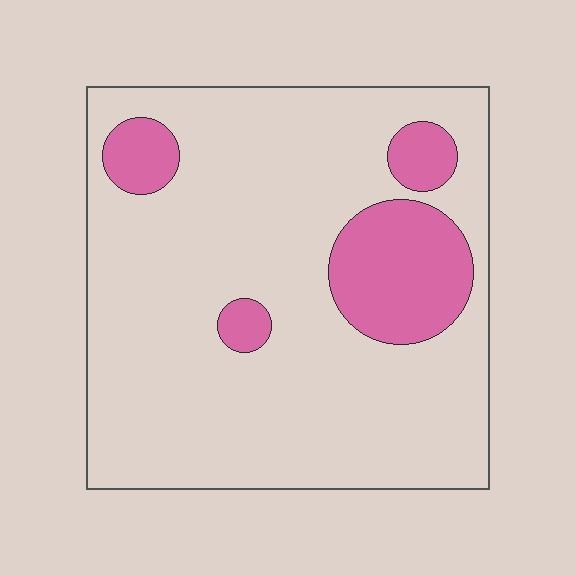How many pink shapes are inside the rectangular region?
4.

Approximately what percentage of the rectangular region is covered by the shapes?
Approximately 15%.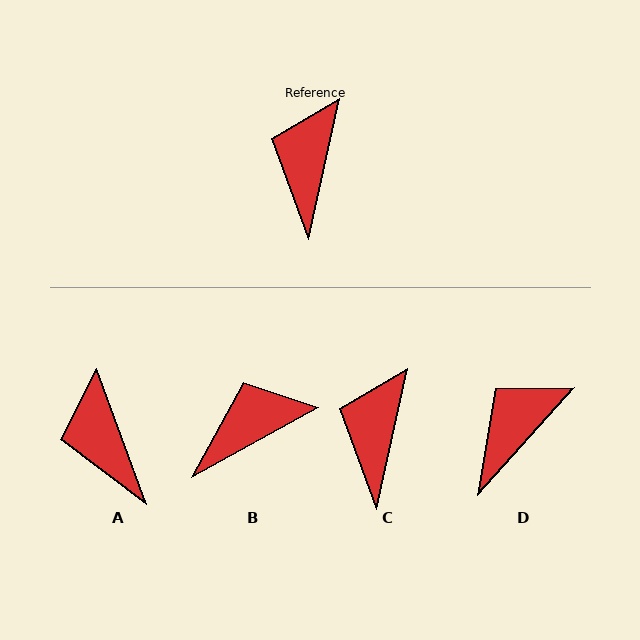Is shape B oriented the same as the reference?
No, it is off by about 49 degrees.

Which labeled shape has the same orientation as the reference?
C.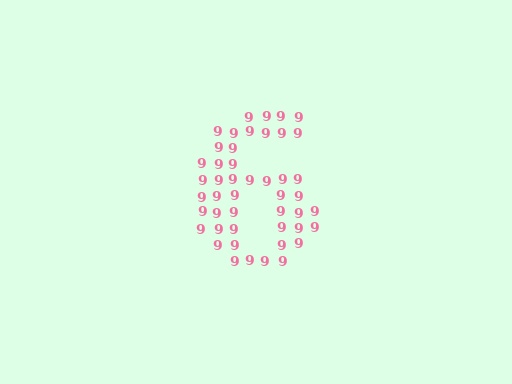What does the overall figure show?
The overall figure shows the digit 6.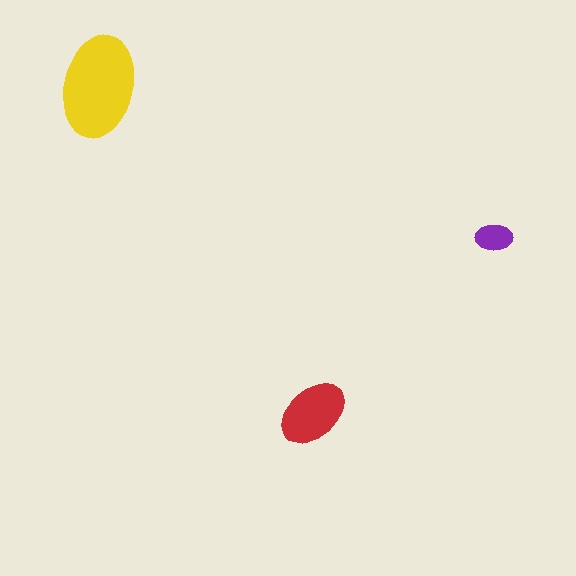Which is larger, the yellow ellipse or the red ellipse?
The yellow one.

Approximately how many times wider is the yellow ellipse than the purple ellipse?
About 2.5 times wider.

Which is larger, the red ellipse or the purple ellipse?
The red one.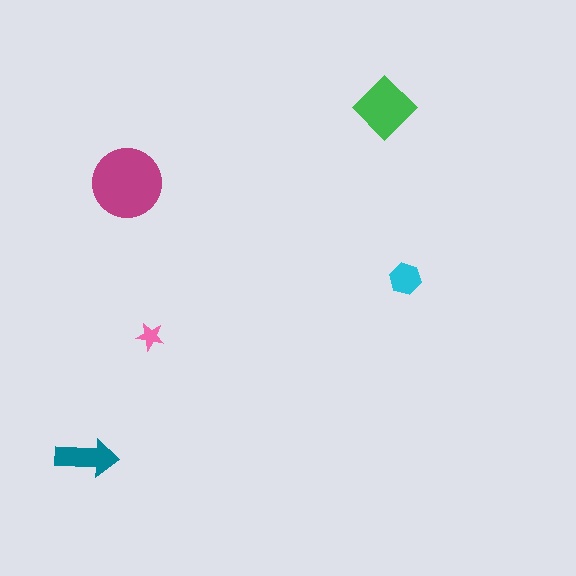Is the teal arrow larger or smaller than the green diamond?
Smaller.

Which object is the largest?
The magenta circle.